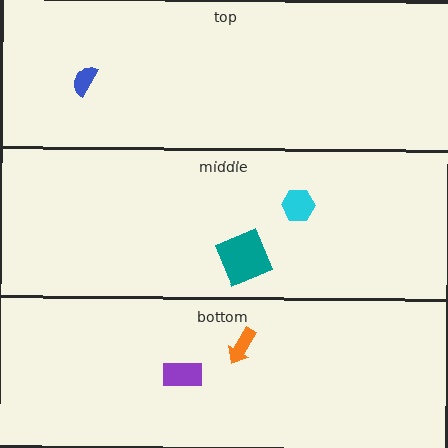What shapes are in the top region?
The blue semicircle.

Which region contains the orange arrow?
The bottom region.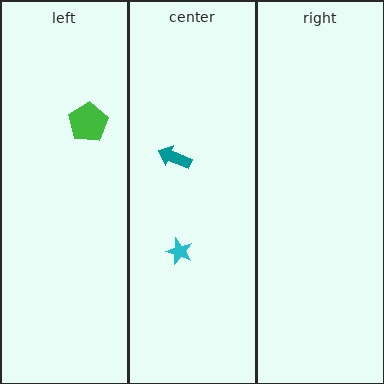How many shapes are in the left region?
1.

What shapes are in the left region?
The green pentagon.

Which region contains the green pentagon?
The left region.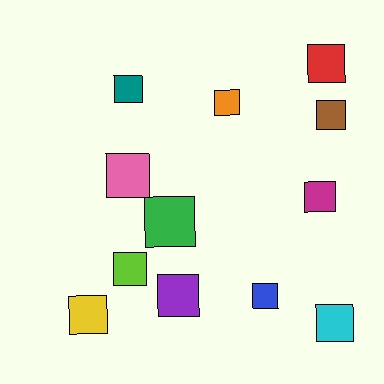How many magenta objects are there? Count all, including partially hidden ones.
There is 1 magenta object.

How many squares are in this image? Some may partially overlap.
There are 12 squares.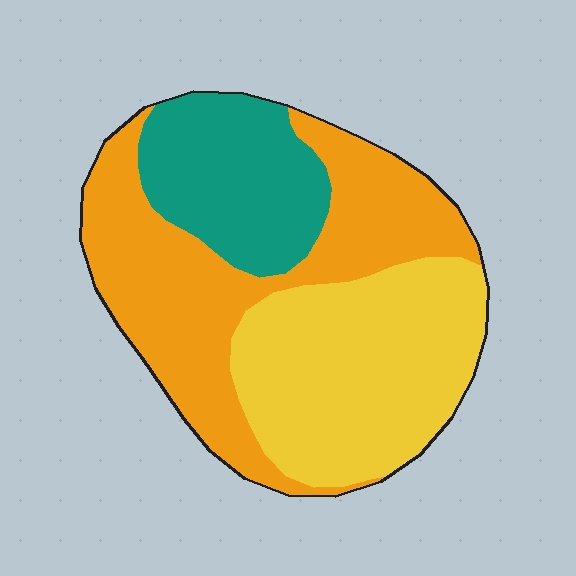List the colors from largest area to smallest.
From largest to smallest: orange, yellow, teal.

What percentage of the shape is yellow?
Yellow takes up about three eighths (3/8) of the shape.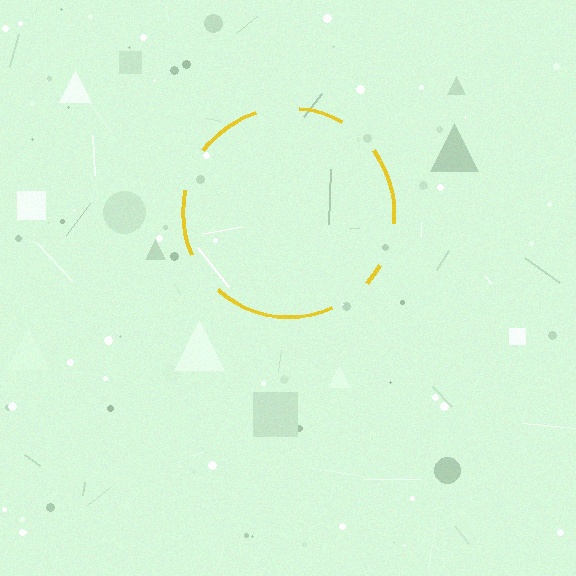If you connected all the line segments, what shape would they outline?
They would outline a circle.